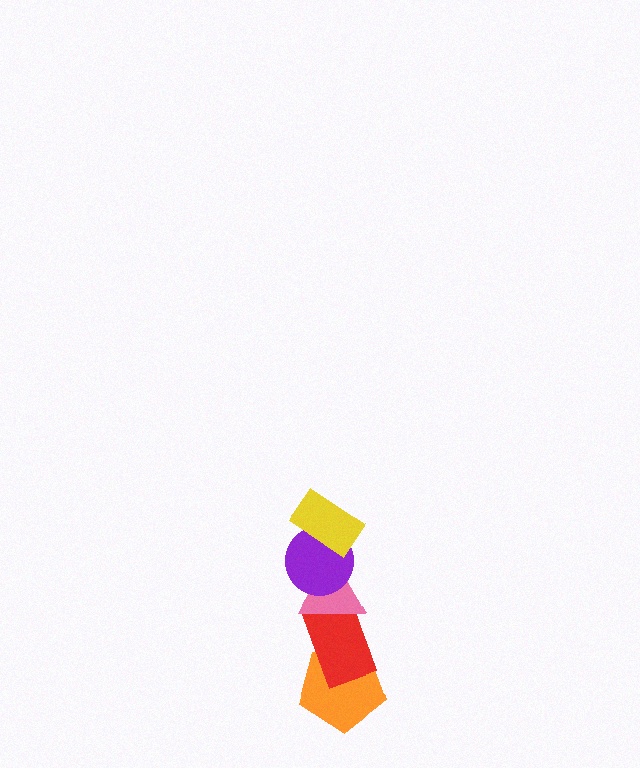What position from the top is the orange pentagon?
The orange pentagon is 5th from the top.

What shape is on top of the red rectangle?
The pink triangle is on top of the red rectangle.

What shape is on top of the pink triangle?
The purple circle is on top of the pink triangle.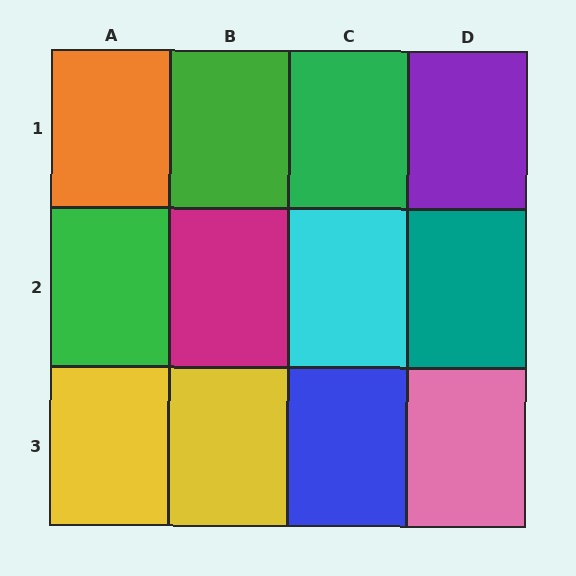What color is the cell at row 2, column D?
Teal.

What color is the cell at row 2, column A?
Green.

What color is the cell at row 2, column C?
Cyan.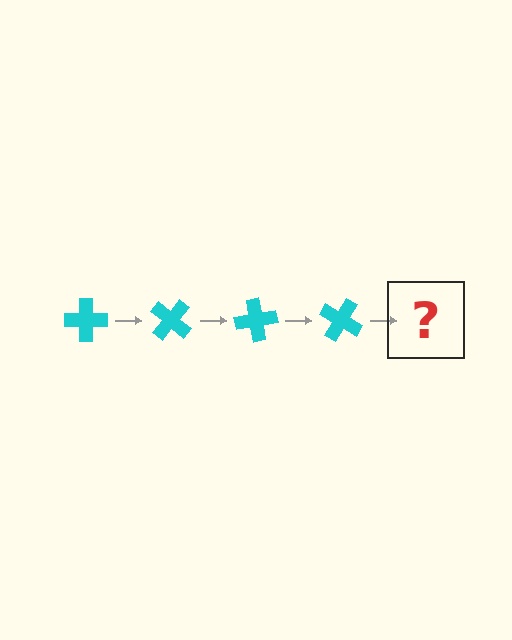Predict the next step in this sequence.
The next step is a cyan cross rotated 160 degrees.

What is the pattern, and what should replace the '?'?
The pattern is that the cross rotates 40 degrees each step. The '?' should be a cyan cross rotated 160 degrees.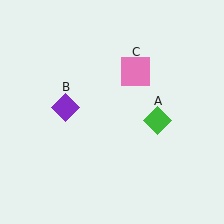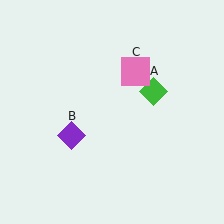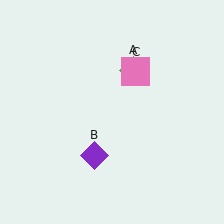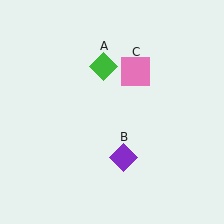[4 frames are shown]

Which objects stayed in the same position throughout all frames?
Pink square (object C) remained stationary.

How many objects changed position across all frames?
2 objects changed position: green diamond (object A), purple diamond (object B).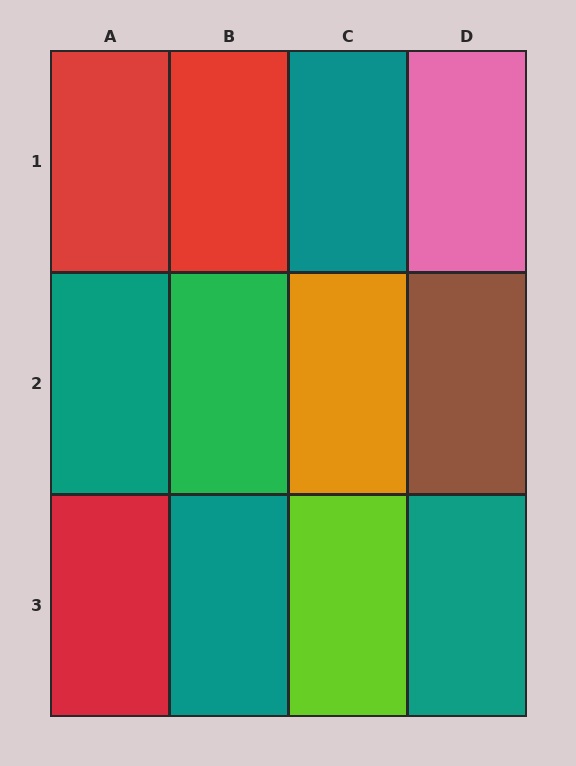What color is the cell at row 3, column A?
Red.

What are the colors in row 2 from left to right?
Teal, green, orange, brown.